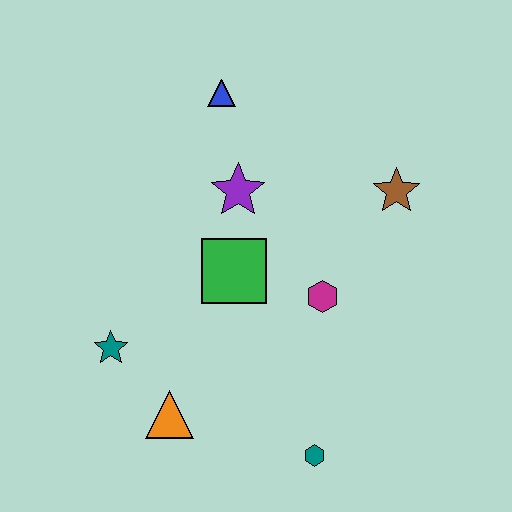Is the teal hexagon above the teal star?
No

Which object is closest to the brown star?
The magenta hexagon is closest to the brown star.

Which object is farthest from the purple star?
The teal hexagon is farthest from the purple star.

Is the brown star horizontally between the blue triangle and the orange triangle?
No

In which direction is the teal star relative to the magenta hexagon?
The teal star is to the left of the magenta hexagon.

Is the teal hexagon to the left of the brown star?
Yes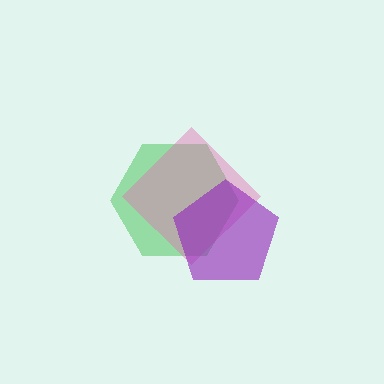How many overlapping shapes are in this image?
There are 3 overlapping shapes in the image.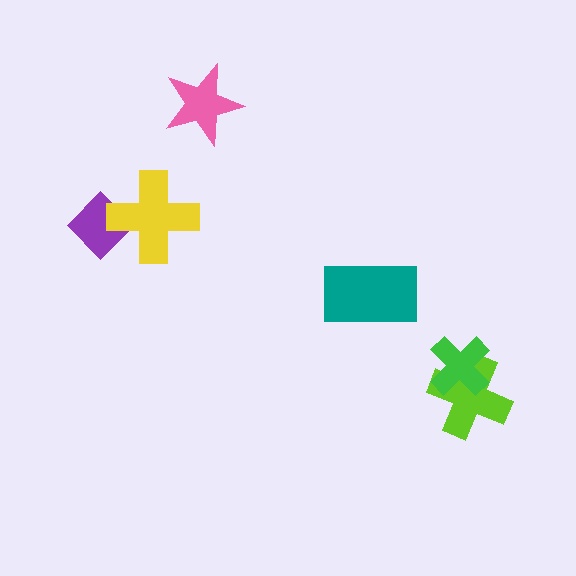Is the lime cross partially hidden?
Yes, it is partially covered by another shape.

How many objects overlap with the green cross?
1 object overlaps with the green cross.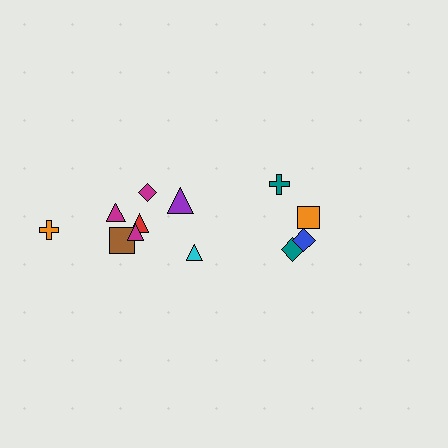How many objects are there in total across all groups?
There are 12 objects.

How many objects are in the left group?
There are 8 objects.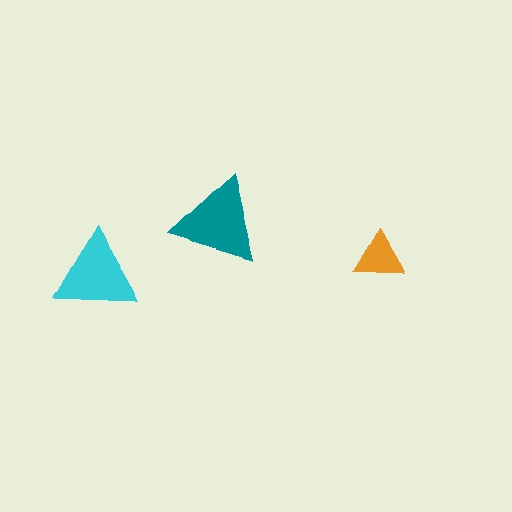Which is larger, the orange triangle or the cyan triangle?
The cyan one.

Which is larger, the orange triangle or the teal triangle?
The teal one.